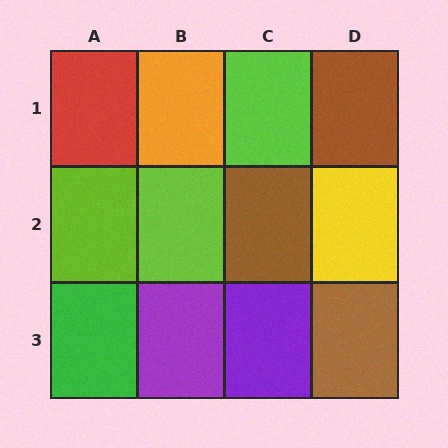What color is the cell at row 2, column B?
Lime.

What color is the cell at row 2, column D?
Yellow.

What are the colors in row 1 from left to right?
Red, orange, lime, brown.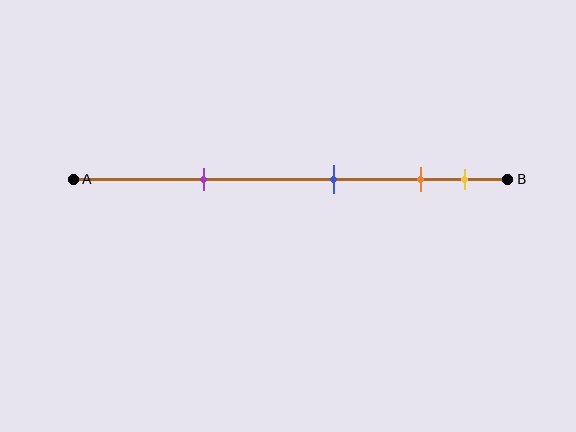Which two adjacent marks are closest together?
The orange and yellow marks are the closest adjacent pair.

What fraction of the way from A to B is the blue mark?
The blue mark is approximately 60% (0.6) of the way from A to B.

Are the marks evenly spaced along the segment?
No, the marks are not evenly spaced.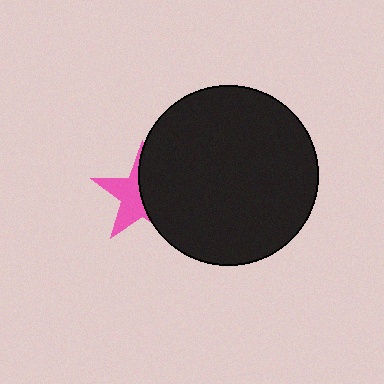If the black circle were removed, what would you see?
You would see the complete pink star.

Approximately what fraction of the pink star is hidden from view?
Roughly 53% of the pink star is hidden behind the black circle.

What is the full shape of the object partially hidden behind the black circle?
The partially hidden object is a pink star.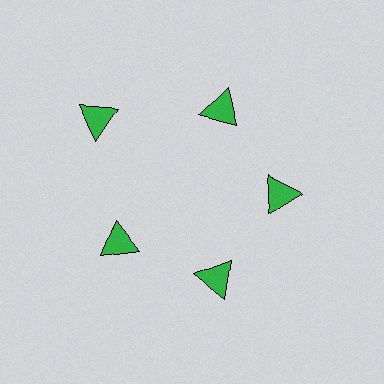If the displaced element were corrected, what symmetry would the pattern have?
It would have 5-fold rotational symmetry — the pattern would map onto itself every 72 degrees.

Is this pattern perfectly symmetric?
No. The 5 green triangles are arranged in a ring, but one element near the 10 o'clock position is pushed outward from the center, breaking the 5-fold rotational symmetry.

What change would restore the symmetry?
The symmetry would be restored by moving it inward, back onto the ring so that all 5 triangles sit at equal angles and equal distance from the center.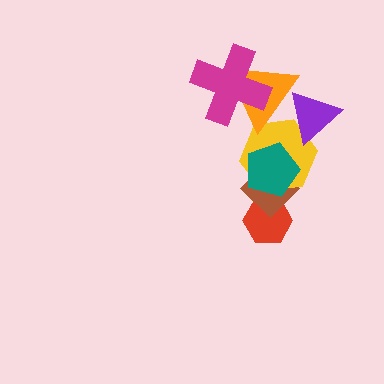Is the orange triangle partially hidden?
Yes, it is partially covered by another shape.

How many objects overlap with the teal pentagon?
2 objects overlap with the teal pentagon.